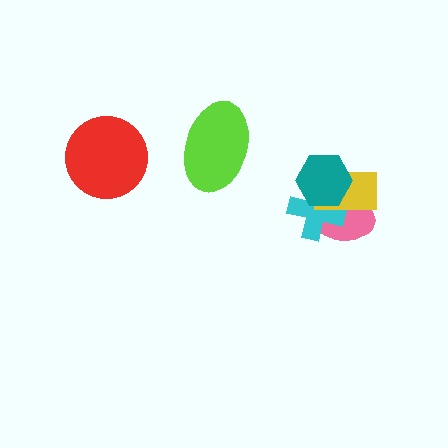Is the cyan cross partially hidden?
Yes, it is partially covered by another shape.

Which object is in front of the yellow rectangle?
The teal hexagon is in front of the yellow rectangle.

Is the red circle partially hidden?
No, no other shape covers it.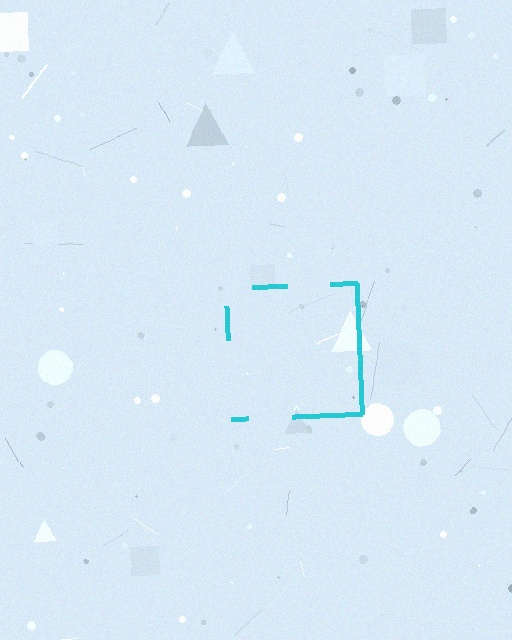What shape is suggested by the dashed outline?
The dashed outline suggests a square.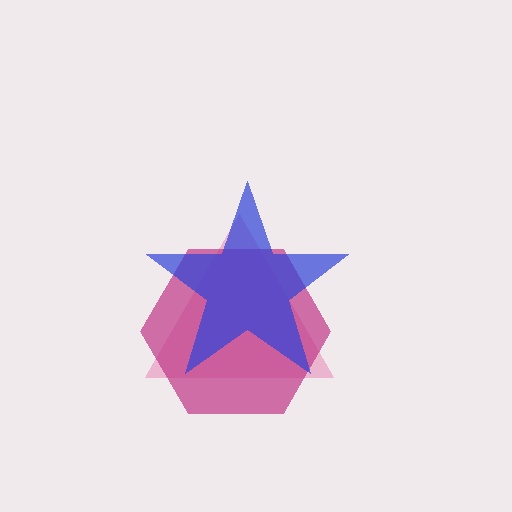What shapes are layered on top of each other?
The layered shapes are: a pink triangle, a magenta hexagon, a blue star.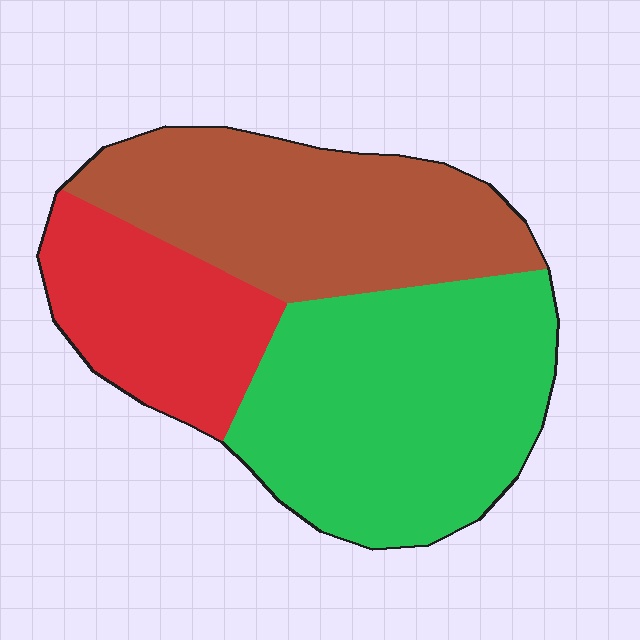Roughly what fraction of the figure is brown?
Brown takes up about one third (1/3) of the figure.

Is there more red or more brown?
Brown.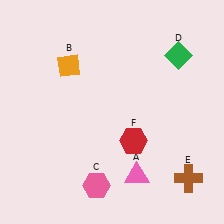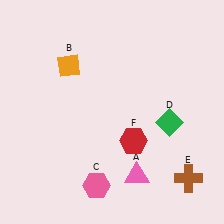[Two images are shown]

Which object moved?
The green diamond (D) moved down.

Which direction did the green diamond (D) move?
The green diamond (D) moved down.